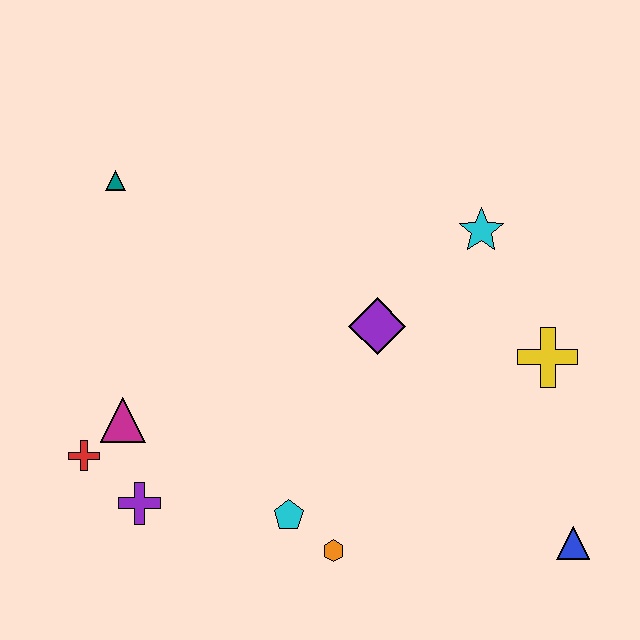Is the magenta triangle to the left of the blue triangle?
Yes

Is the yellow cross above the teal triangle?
No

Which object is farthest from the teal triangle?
The blue triangle is farthest from the teal triangle.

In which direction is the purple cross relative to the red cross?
The purple cross is to the right of the red cross.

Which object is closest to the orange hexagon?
The cyan pentagon is closest to the orange hexagon.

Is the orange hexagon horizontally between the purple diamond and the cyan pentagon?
Yes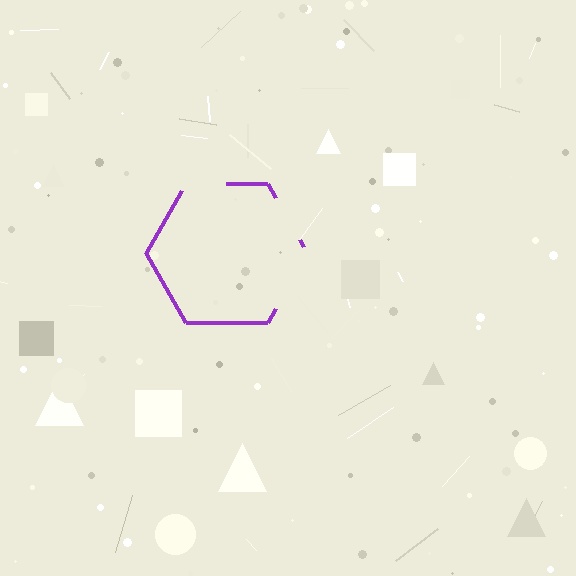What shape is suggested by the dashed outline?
The dashed outline suggests a hexagon.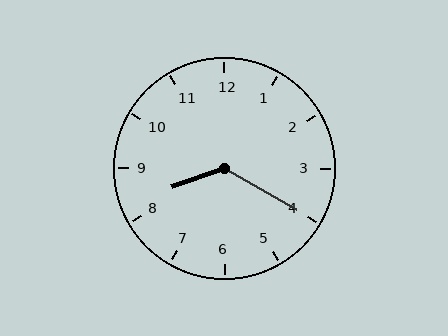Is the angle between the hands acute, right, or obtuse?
It is obtuse.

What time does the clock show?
8:20.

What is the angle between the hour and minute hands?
Approximately 130 degrees.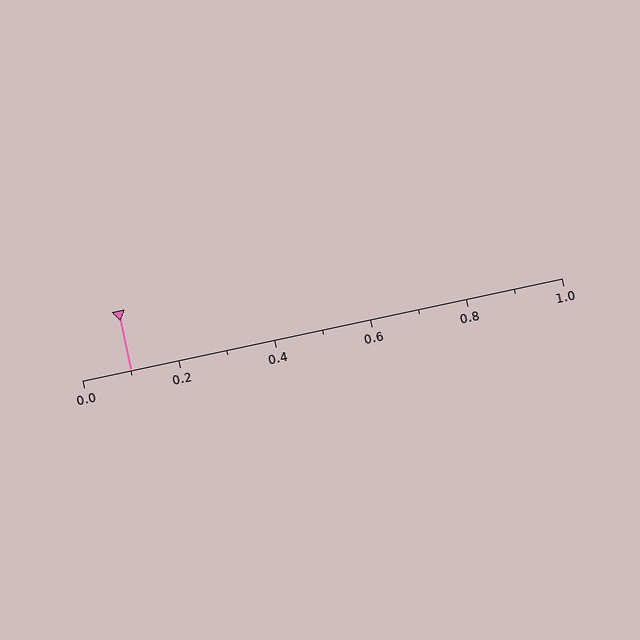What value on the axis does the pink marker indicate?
The marker indicates approximately 0.1.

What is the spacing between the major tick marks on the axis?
The major ticks are spaced 0.2 apart.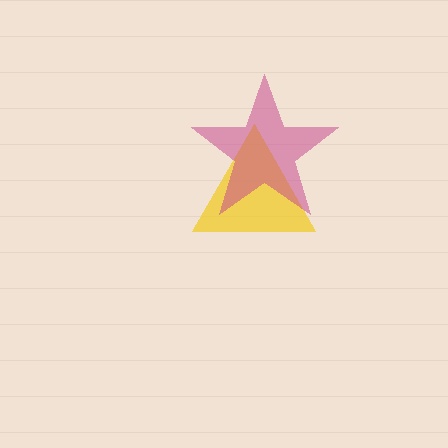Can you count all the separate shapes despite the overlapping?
Yes, there are 2 separate shapes.